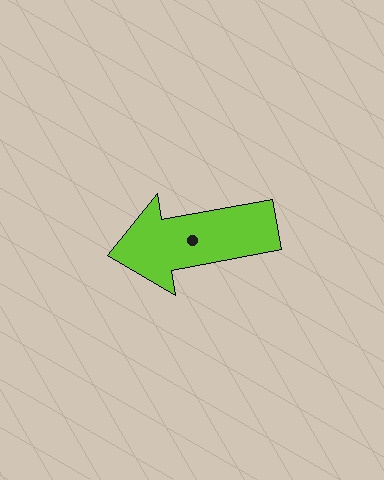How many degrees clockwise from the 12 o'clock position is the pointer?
Approximately 260 degrees.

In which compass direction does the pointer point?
West.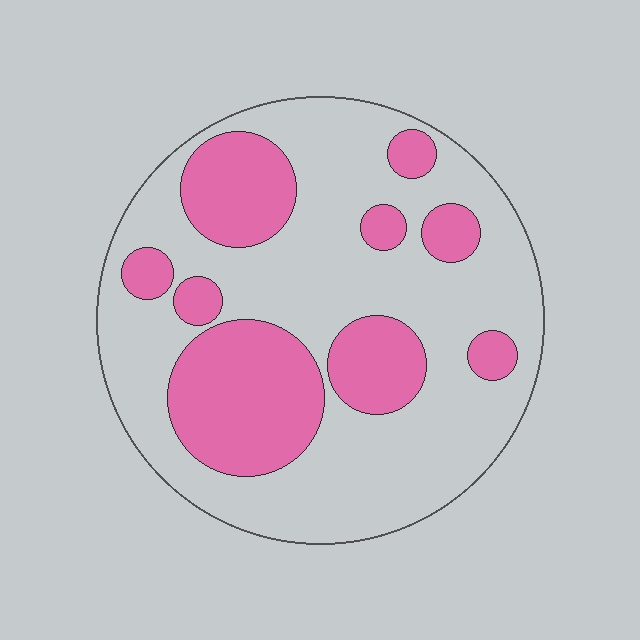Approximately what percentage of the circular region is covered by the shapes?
Approximately 30%.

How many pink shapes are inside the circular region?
9.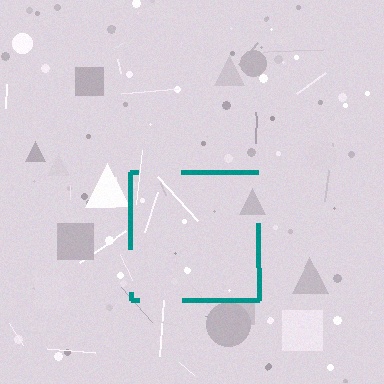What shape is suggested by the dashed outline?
The dashed outline suggests a square.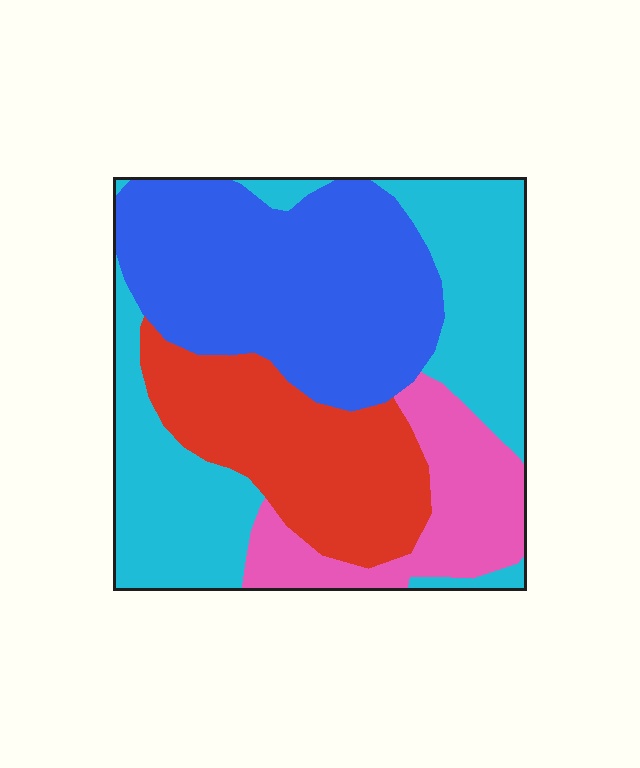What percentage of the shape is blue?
Blue covers about 35% of the shape.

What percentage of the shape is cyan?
Cyan covers 31% of the shape.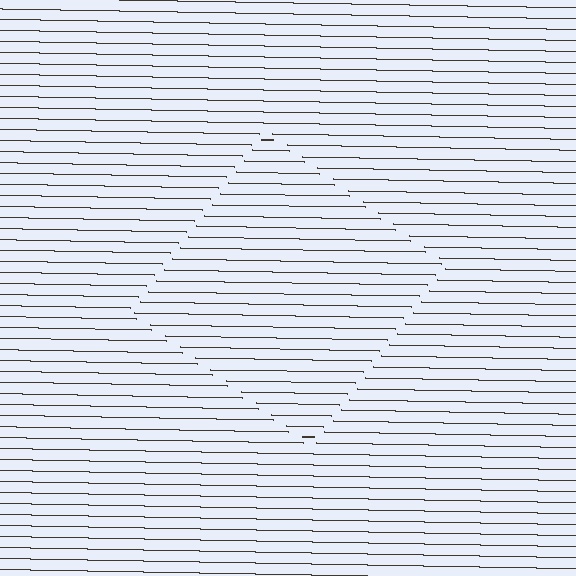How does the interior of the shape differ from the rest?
The interior of the shape contains the same grating, shifted by half a period — the contour is defined by the phase discontinuity where line-ends from the inner and outer gratings abut.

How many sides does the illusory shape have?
4 sides — the line-ends trace a square.